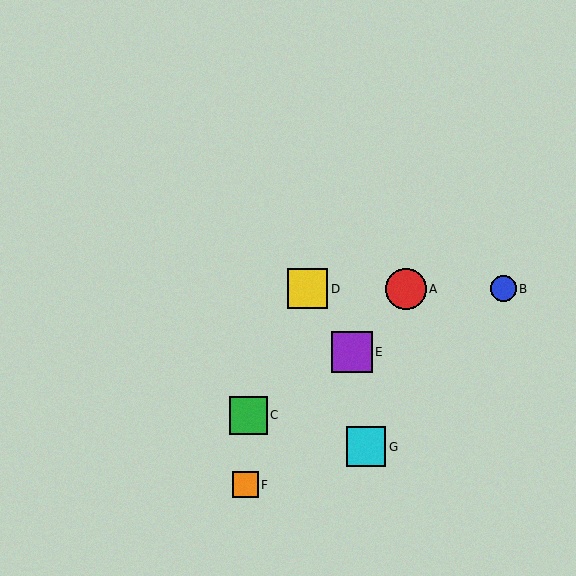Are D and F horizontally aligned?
No, D is at y≈289 and F is at y≈485.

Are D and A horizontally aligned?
Yes, both are at y≈289.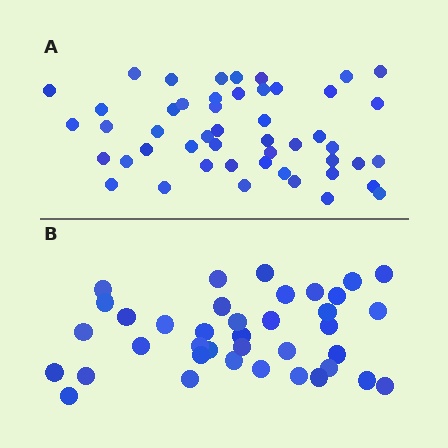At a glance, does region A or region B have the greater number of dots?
Region A (the top region) has more dots.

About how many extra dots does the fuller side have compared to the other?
Region A has roughly 12 or so more dots than region B.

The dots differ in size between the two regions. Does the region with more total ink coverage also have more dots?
No. Region B has more total ink coverage because its dots are larger, but region A actually contains more individual dots. Total area can be misleading — the number of items is what matters here.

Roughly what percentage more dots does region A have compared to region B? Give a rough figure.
About 30% more.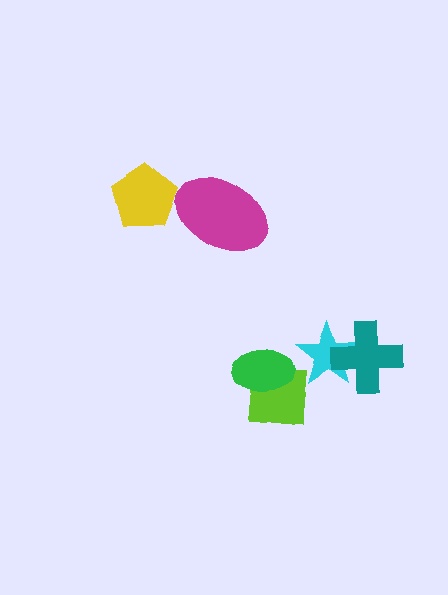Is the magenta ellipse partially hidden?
No, no other shape covers it.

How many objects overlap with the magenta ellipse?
0 objects overlap with the magenta ellipse.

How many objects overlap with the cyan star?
2 objects overlap with the cyan star.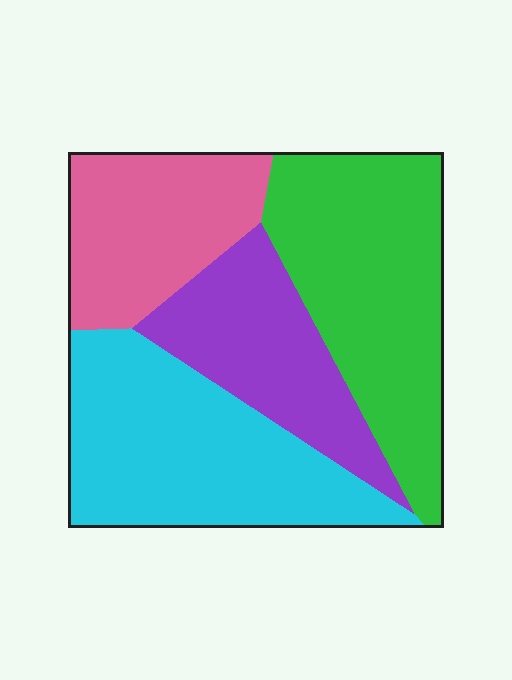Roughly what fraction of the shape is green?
Green covers roughly 30% of the shape.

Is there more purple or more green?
Green.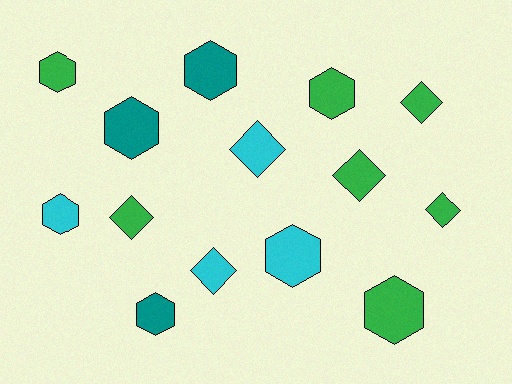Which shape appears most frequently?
Hexagon, with 8 objects.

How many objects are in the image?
There are 14 objects.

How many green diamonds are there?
There are 4 green diamonds.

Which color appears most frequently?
Green, with 7 objects.